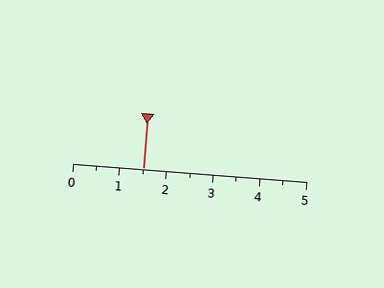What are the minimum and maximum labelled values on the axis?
The axis runs from 0 to 5.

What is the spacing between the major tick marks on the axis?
The major ticks are spaced 1 apart.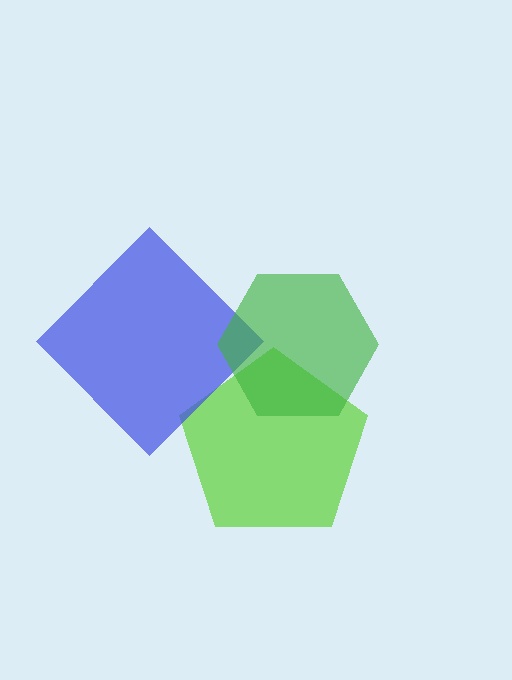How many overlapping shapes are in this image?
There are 3 overlapping shapes in the image.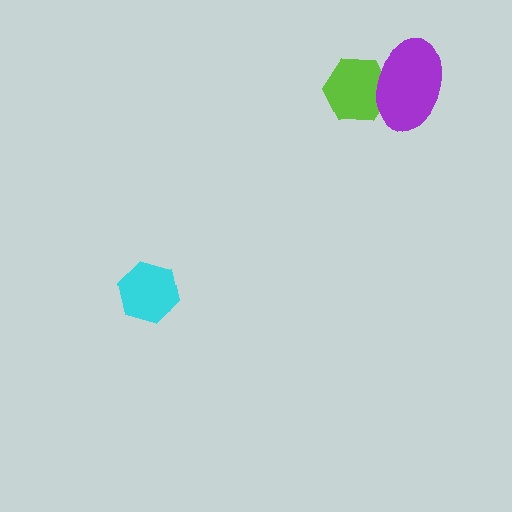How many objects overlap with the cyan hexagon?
0 objects overlap with the cyan hexagon.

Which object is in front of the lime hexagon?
The purple ellipse is in front of the lime hexagon.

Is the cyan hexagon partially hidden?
No, no other shape covers it.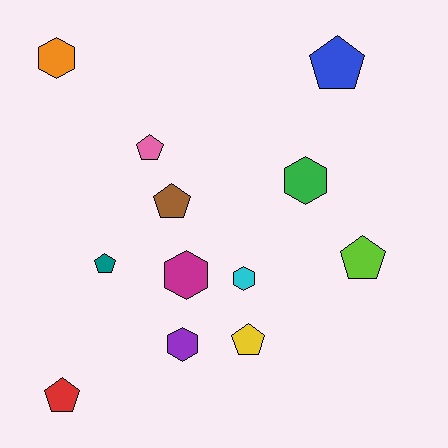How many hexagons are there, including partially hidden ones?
There are 5 hexagons.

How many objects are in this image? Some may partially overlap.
There are 12 objects.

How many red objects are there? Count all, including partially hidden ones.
There is 1 red object.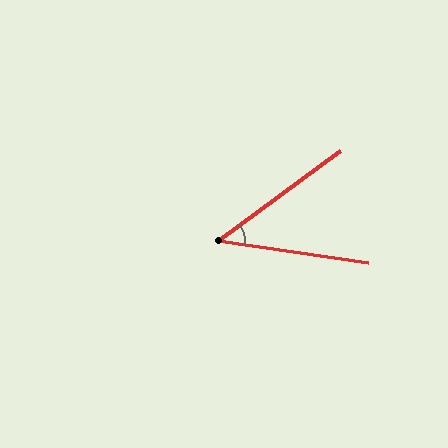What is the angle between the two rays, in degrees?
Approximately 45 degrees.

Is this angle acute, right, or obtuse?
It is acute.